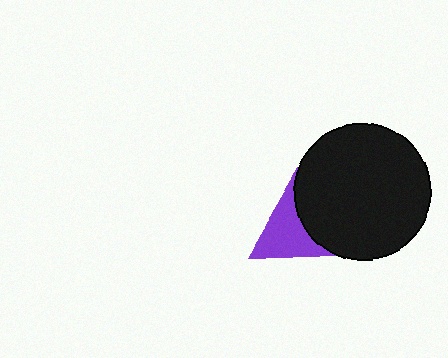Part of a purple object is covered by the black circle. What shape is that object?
It is a triangle.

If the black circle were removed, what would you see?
You would see the complete purple triangle.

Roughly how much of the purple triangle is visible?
About half of it is visible (roughly 58%).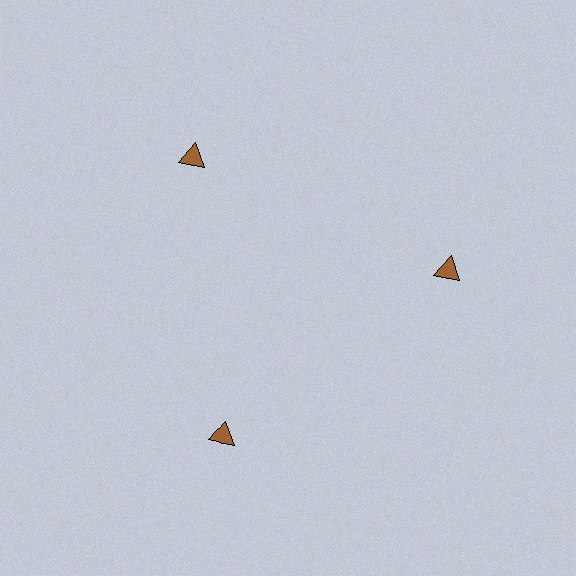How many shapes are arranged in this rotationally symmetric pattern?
There are 3 shapes, arranged in 3 groups of 1.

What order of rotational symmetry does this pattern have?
This pattern has 3-fold rotational symmetry.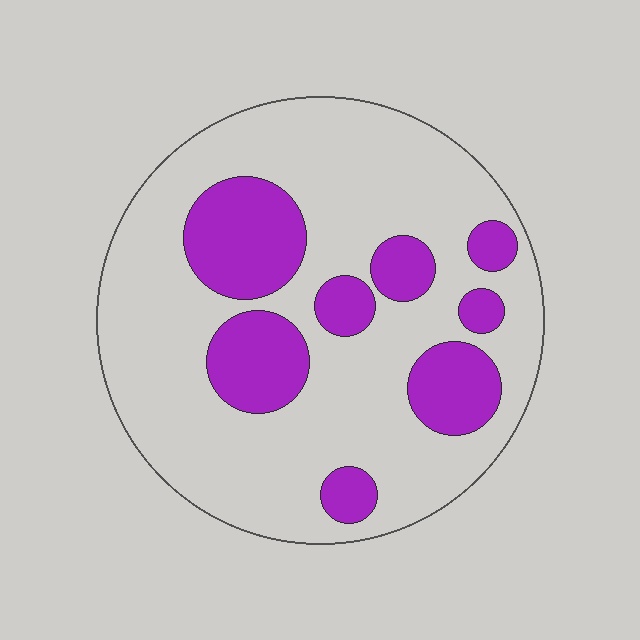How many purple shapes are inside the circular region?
8.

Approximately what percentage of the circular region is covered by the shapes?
Approximately 25%.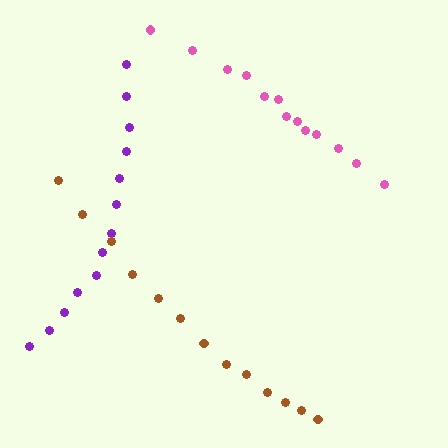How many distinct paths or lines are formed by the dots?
There are 3 distinct paths.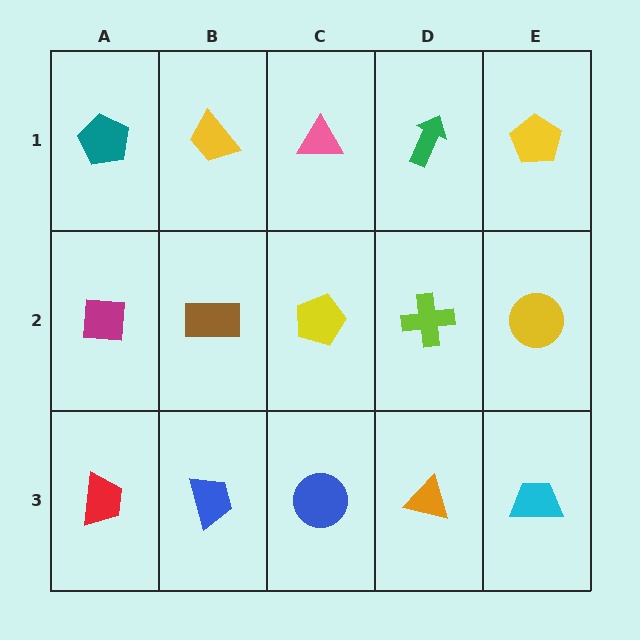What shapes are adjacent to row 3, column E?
A yellow circle (row 2, column E), an orange triangle (row 3, column D).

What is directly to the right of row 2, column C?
A lime cross.